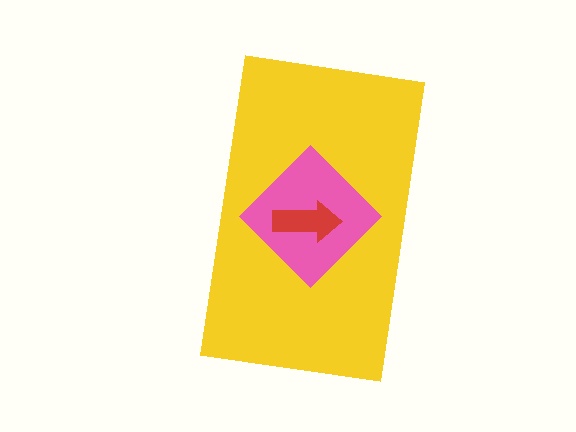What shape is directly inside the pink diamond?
The red arrow.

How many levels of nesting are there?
3.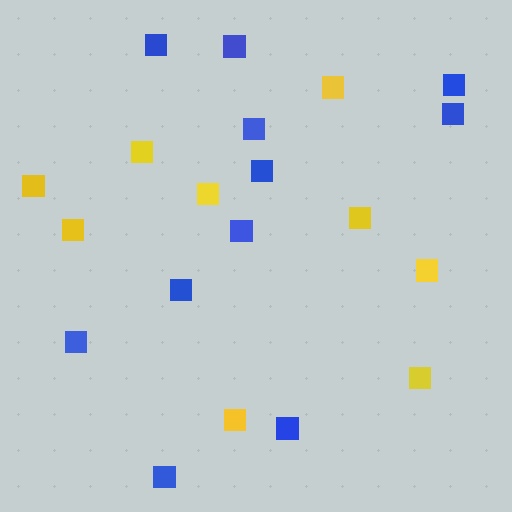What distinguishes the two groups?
There are 2 groups: one group of blue squares (11) and one group of yellow squares (9).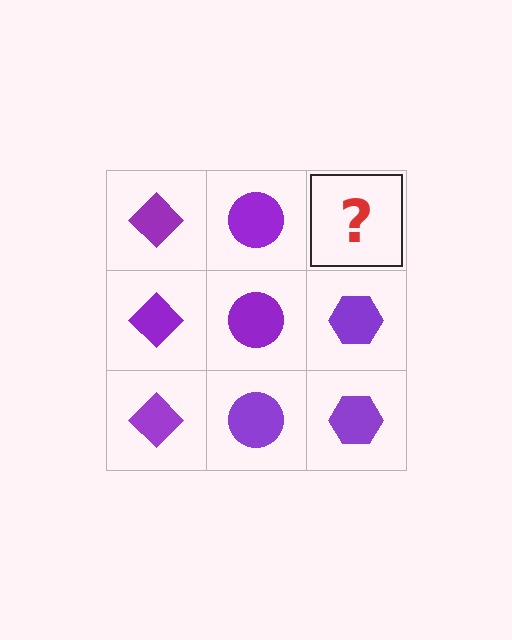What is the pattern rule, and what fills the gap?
The rule is that each column has a consistent shape. The gap should be filled with a purple hexagon.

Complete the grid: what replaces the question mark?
The question mark should be replaced with a purple hexagon.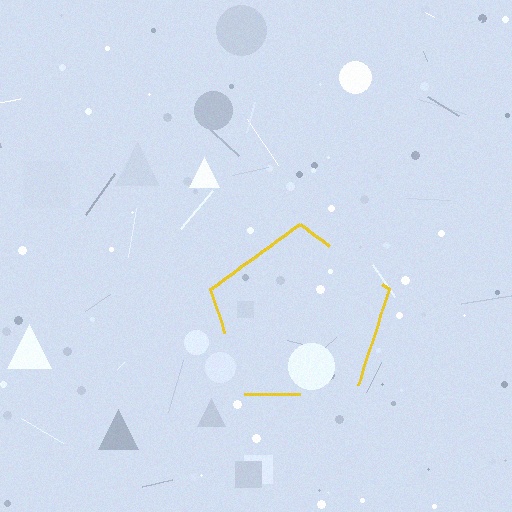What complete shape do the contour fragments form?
The contour fragments form a pentagon.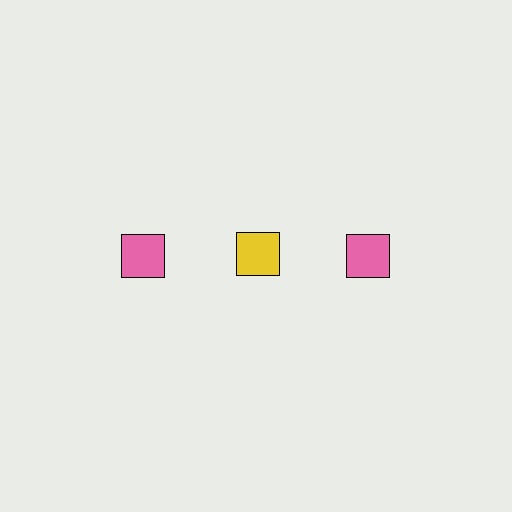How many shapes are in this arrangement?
There are 3 shapes arranged in a grid pattern.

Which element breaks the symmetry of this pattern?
The yellow square in the top row, second from left column breaks the symmetry. All other shapes are pink squares.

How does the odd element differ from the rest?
It has a different color: yellow instead of pink.